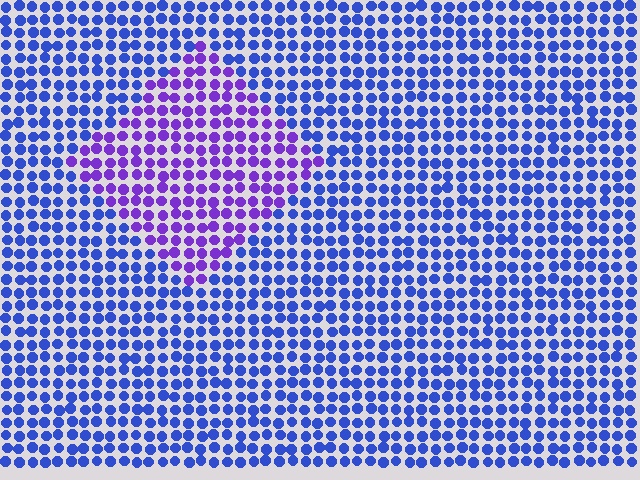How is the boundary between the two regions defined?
The boundary is defined purely by a slight shift in hue (about 39 degrees). Spacing, size, and orientation are identical on both sides.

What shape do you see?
I see a diamond.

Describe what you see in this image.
The image is filled with small blue elements in a uniform arrangement. A diamond-shaped region is visible where the elements are tinted to a slightly different hue, forming a subtle color boundary.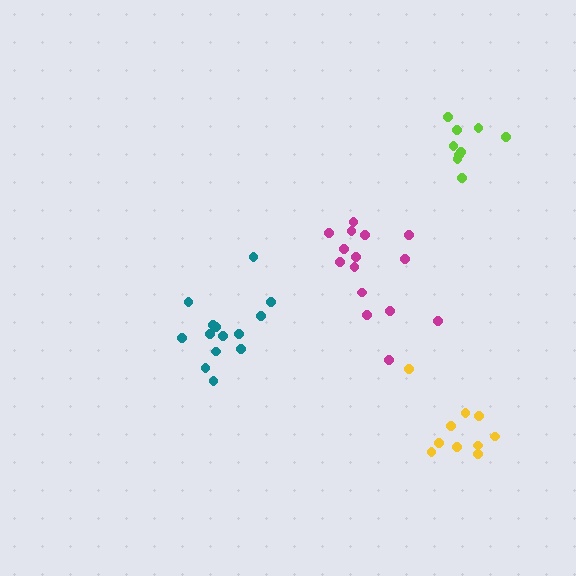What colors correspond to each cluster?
The clusters are colored: teal, lime, yellow, magenta.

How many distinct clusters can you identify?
There are 4 distinct clusters.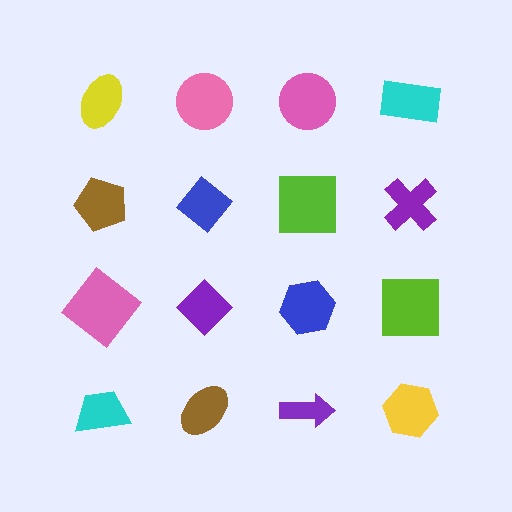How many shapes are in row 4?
4 shapes.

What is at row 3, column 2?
A purple diamond.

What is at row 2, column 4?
A purple cross.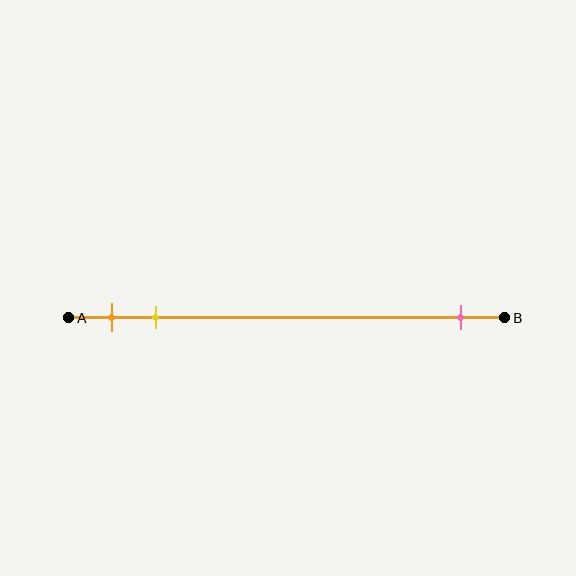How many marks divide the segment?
There are 3 marks dividing the segment.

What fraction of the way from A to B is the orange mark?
The orange mark is approximately 10% (0.1) of the way from A to B.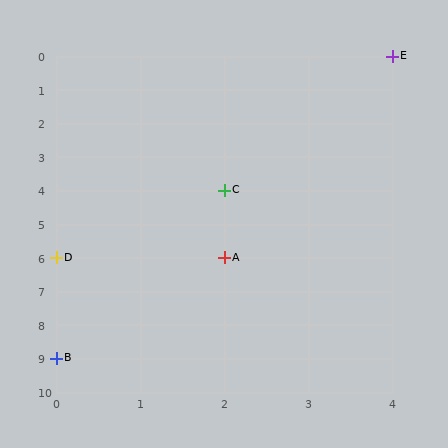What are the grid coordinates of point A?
Point A is at grid coordinates (2, 6).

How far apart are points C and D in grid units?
Points C and D are 2 columns and 2 rows apart (about 2.8 grid units diagonally).